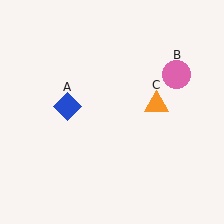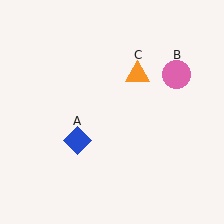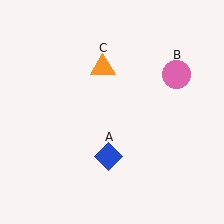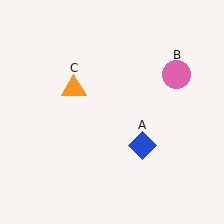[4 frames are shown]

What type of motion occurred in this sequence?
The blue diamond (object A), orange triangle (object C) rotated counterclockwise around the center of the scene.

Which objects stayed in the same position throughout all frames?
Pink circle (object B) remained stationary.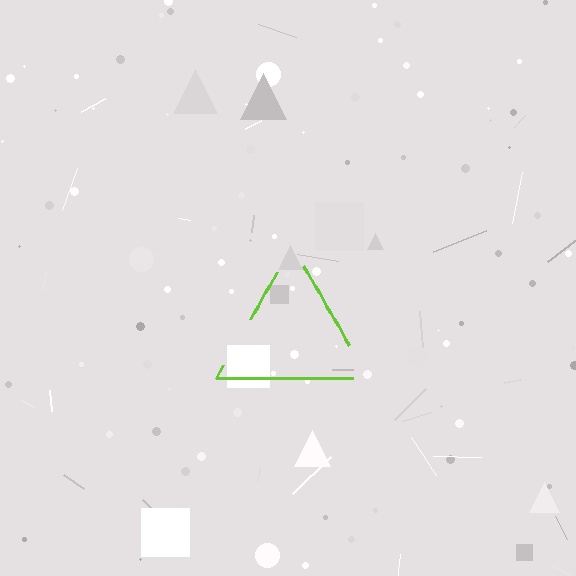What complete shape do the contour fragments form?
The contour fragments form a triangle.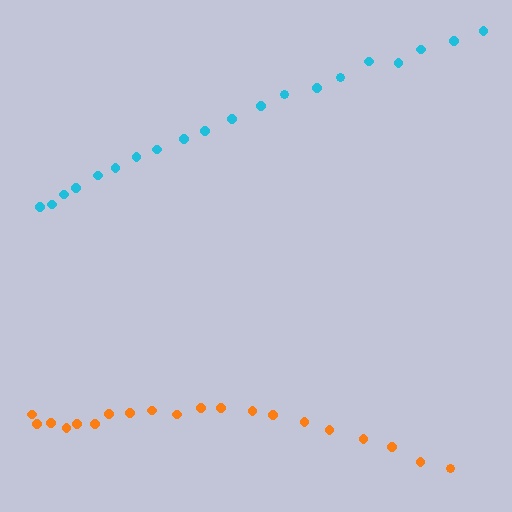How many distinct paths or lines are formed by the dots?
There are 2 distinct paths.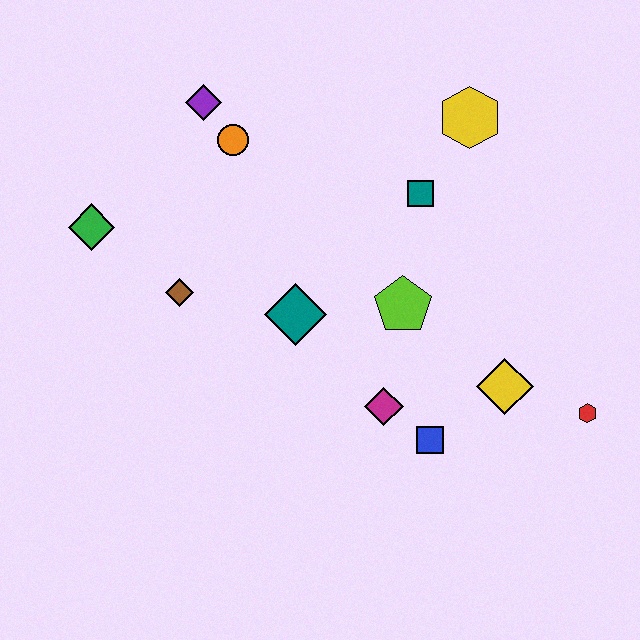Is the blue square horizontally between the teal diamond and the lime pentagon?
No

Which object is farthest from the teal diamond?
The red hexagon is farthest from the teal diamond.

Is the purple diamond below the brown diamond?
No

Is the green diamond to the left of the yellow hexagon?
Yes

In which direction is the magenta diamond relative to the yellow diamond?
The magenta diamond is to the left of the yellow diamond.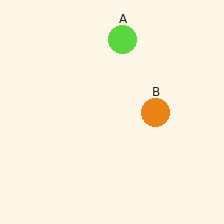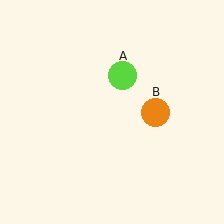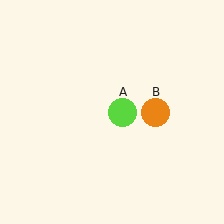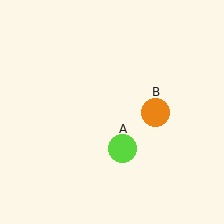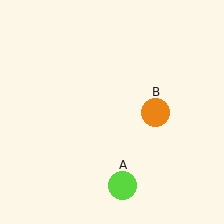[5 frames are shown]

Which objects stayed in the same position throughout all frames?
Orange circle (object B) remained stationary.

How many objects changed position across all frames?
1 object changed position: lime circle (object A).